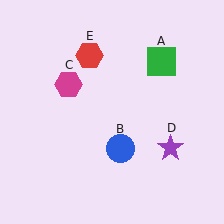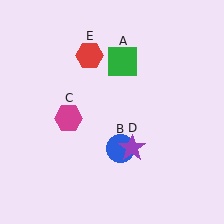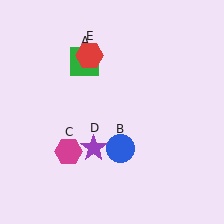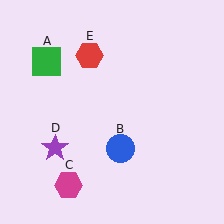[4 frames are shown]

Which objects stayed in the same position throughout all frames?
Blue circle (object B) and red hexagon (object E) remained stationary.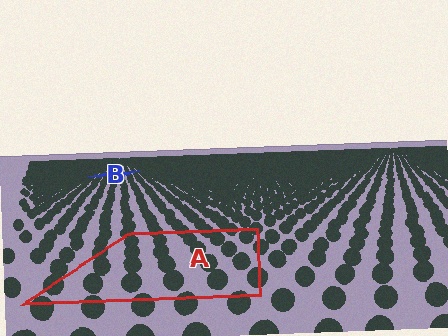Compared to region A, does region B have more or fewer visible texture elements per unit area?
Region B has more texture elements per unit area — they are packed more densely because it is farther away.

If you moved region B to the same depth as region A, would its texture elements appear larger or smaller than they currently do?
They would appear larger. At a closer depth, the same texture elements are projected at a bigger on-screen size.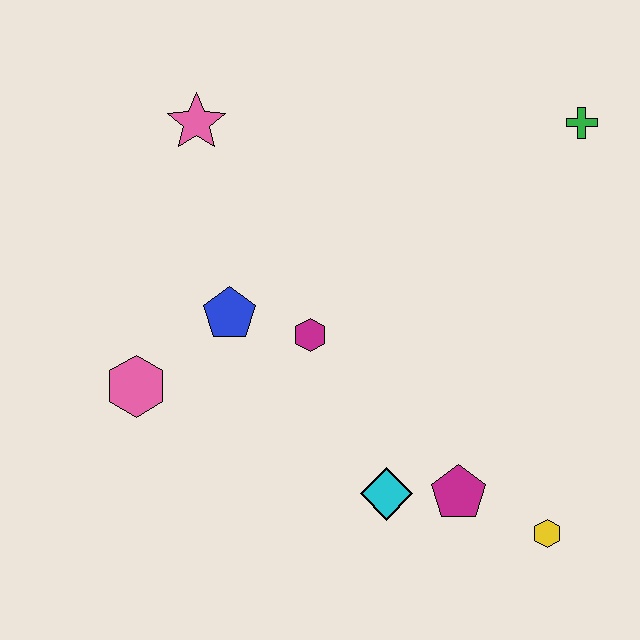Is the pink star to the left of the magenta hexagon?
Yes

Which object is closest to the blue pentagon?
The magenta hexagon is closest to the blue pentagon.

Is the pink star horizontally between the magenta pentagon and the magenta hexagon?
No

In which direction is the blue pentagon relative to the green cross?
The blue pentagon is to the left of the green cross.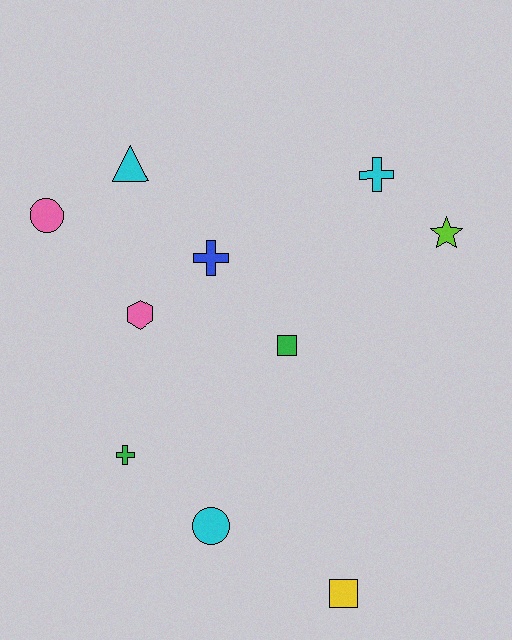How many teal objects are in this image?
There are no teal objects.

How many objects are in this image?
There are 10 objects.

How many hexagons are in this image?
There is 1 hexagon.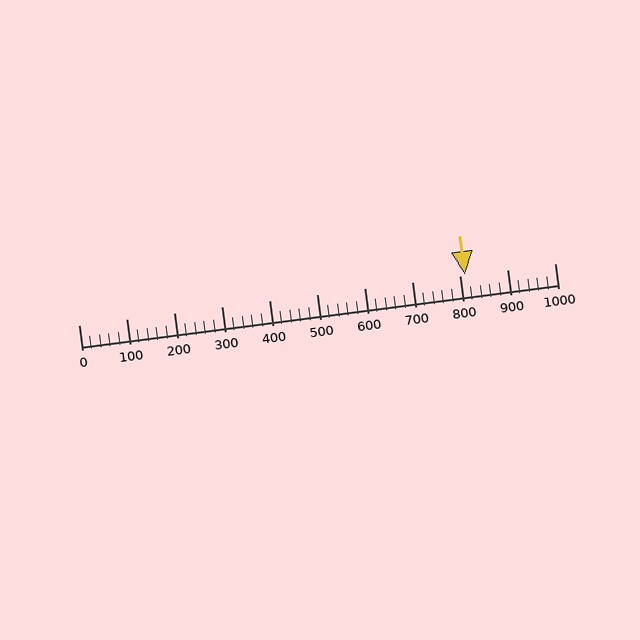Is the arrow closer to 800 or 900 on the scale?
The arrow is closer to 800.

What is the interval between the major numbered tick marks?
The major tick marks are spaced 100 units apart.